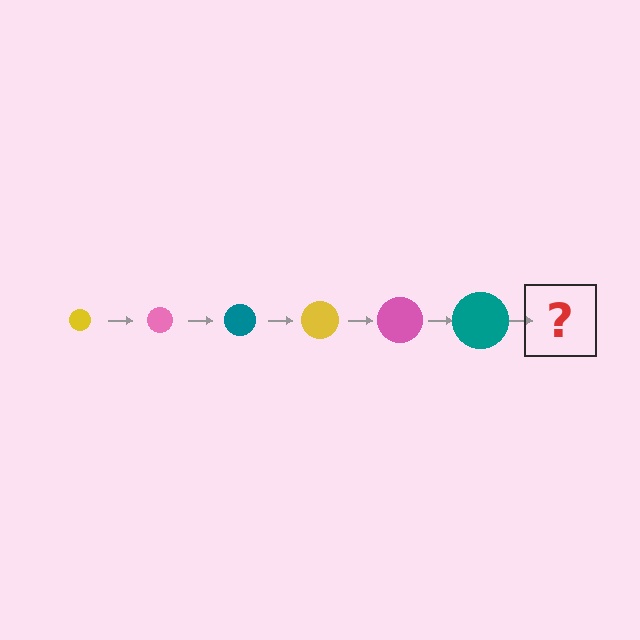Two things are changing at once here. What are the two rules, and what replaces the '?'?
The two rules are that the circle grows larger each step and the color cycles through yellow, pink, and teal. The '?' should be a yellow circle, larger than the previous one.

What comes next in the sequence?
The next element should be a yellow circle, larger than the previous one.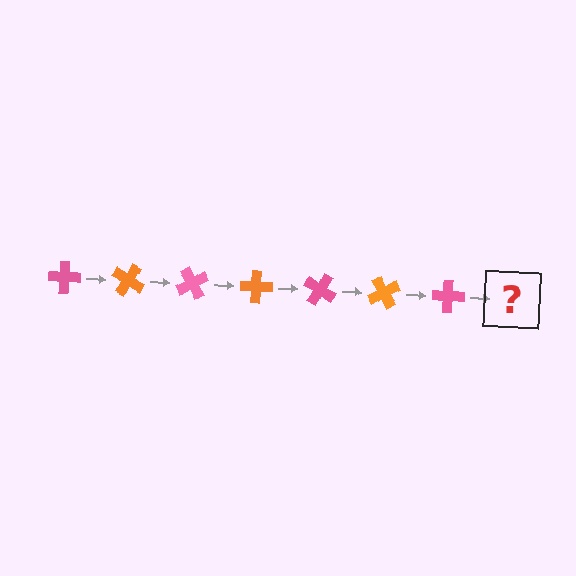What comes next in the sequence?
The next element should be an orange cross, rotated 210 degrees from the start.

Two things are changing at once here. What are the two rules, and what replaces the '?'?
The two rules are that it rotates 30 degrees each step and the color cycles through pink and orange. The '?' should be an orange cross, rotated 210 degrees from the start.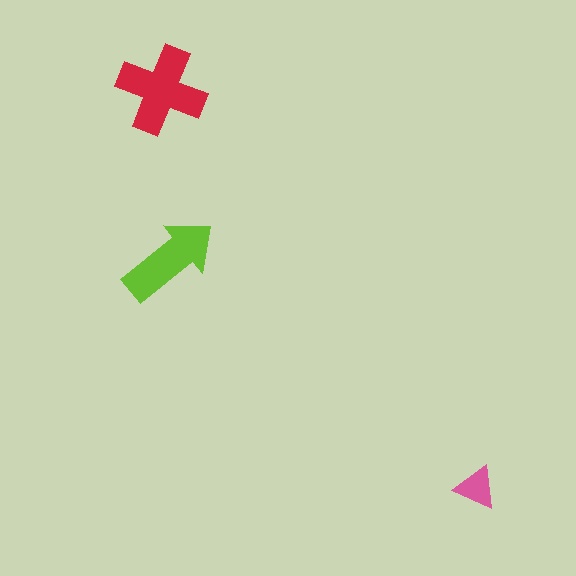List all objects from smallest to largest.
The pink triangle, the lime arrow, the red cross.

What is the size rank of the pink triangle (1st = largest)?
3rd.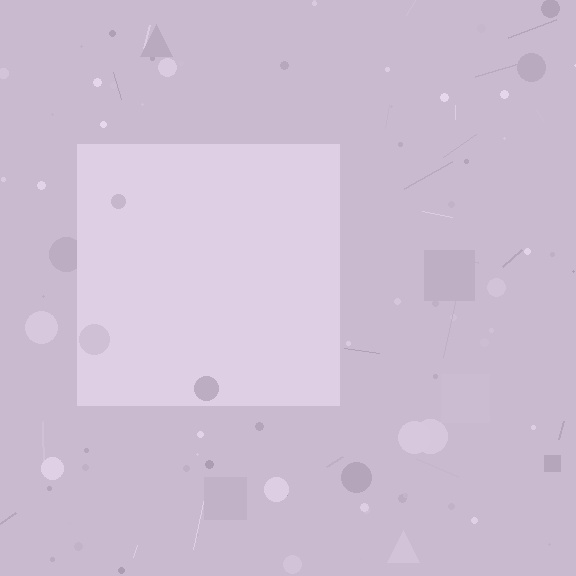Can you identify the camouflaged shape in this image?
The camouflaged shape is a square.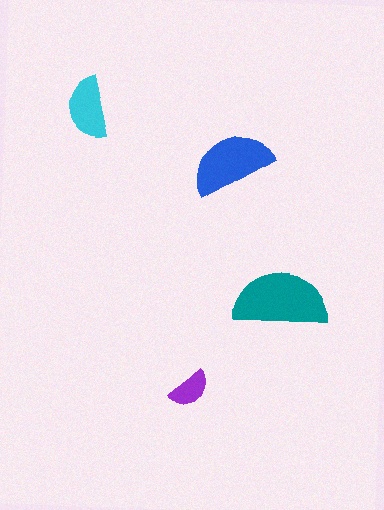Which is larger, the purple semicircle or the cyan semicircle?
The cyan one.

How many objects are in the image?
There are 4 objects in the image.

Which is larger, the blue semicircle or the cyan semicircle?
The blue one.